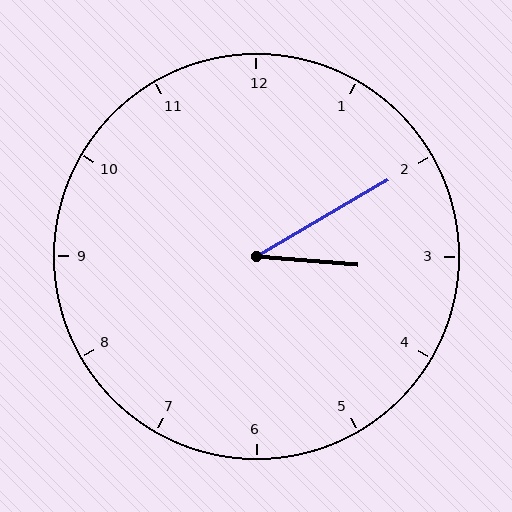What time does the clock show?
3:10.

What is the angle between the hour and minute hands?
Approximately 35 degrees.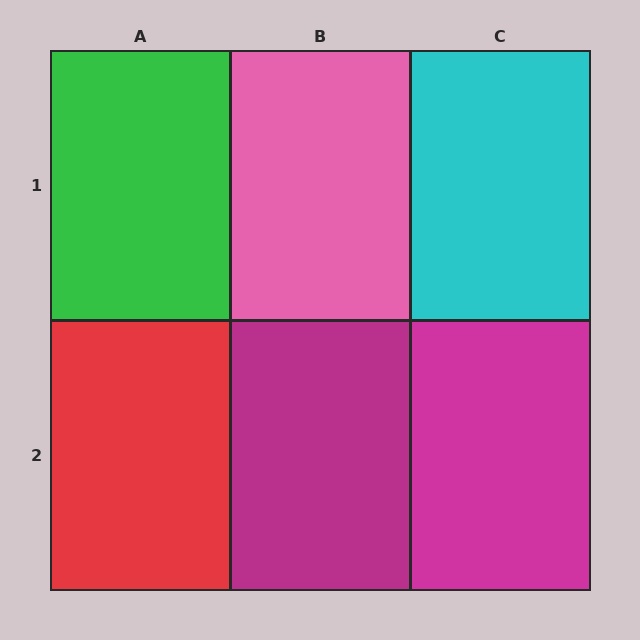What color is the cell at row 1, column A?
Green.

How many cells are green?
1 cell is green.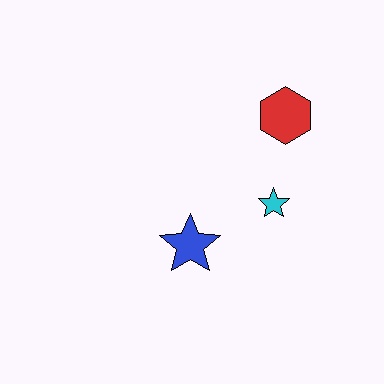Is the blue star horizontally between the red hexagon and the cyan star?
No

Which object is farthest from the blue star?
The red hexagon is farthest from the blue star.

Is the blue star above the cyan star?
No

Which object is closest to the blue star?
The cyan star is closest to the blue star.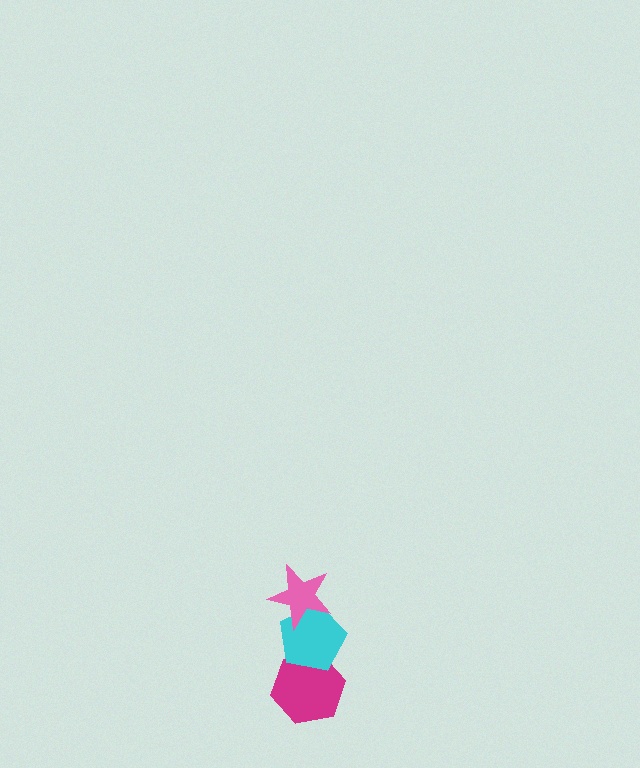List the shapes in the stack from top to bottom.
From top to bottom: the pink star, the cyan pentagon, the magenta hexagon.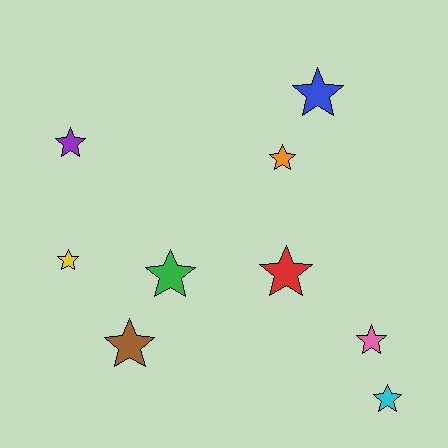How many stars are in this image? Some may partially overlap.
There are 9 stars.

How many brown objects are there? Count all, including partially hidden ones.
There is 1 brown object.